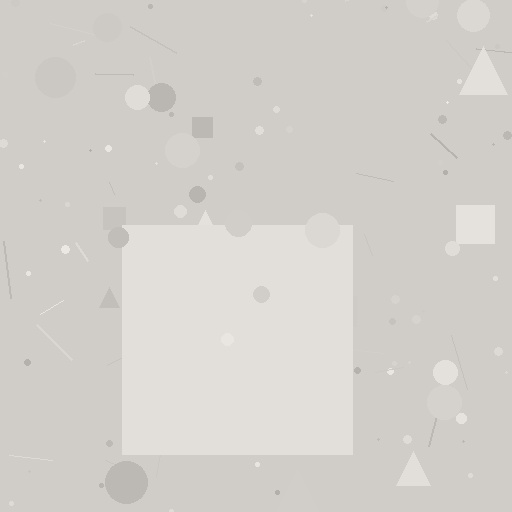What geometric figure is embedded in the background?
A square is embedded in the background.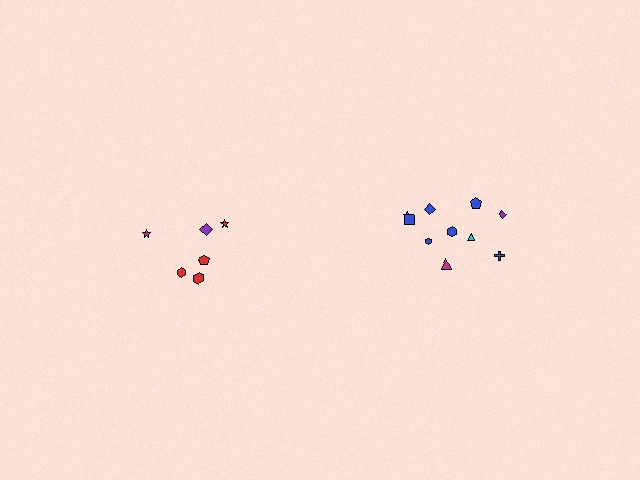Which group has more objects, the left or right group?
The right group.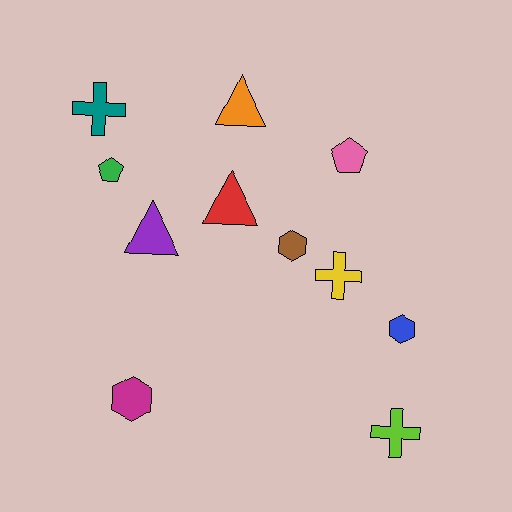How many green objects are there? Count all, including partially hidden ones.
There is 1 green object.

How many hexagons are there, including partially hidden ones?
There are 3 hexagons.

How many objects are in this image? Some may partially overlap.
There are 11 objects.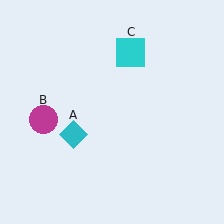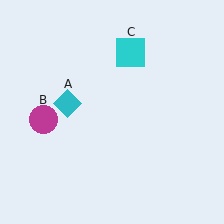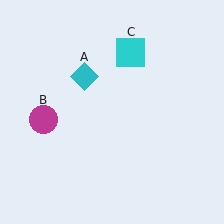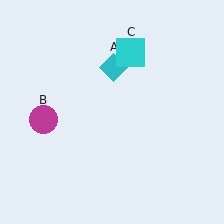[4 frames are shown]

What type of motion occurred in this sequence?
The cyan diamond (object A) rotated clockwise around the center of the scene.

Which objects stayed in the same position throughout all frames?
Magenta circle (object B) and cyan square (object C) remained stationary.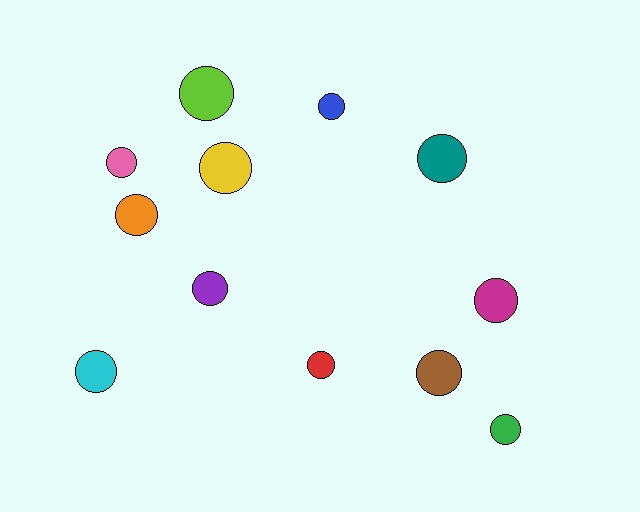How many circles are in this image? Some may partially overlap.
There are 12 circles.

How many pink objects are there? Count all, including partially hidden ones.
There is 1 pink object.